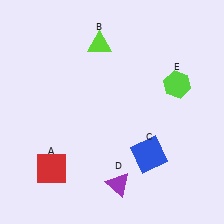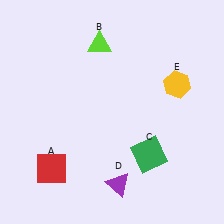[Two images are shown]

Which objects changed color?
C changed from blue to green. E changed from lime to yellow.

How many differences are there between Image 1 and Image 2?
There are 2 differences between the two images.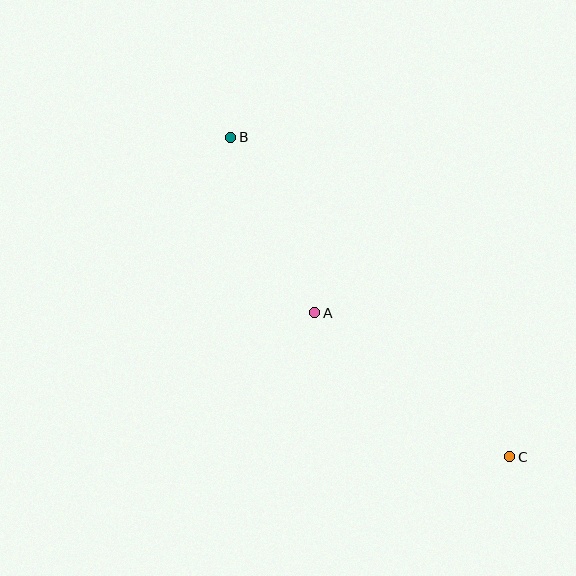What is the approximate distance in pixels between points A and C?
The distance between A and C is approximately 242 pixels.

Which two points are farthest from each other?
Points B and C are farthest from each other.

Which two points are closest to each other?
Points A and B are closest to each other.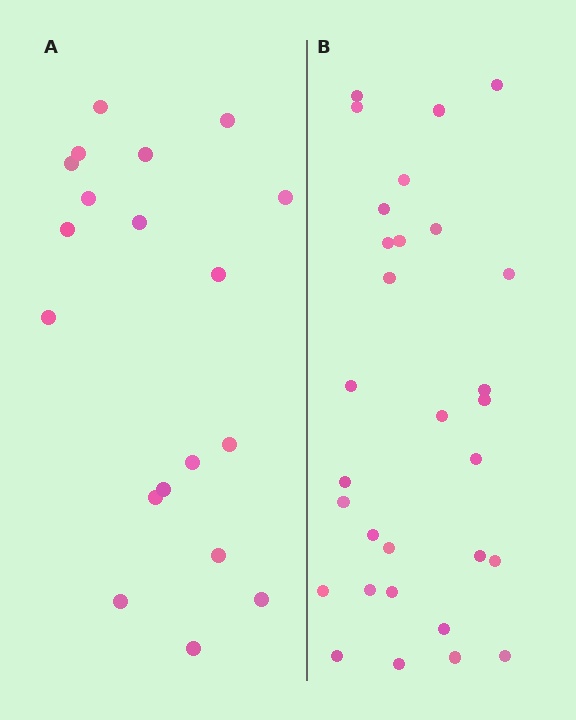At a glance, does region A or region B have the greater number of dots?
Region B (the right region) has more dots.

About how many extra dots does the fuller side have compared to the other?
Region B has roughly 12 or so more dots than region A.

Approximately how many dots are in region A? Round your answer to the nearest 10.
About 20 dots. (The exact count is 19, which rounds to 20.)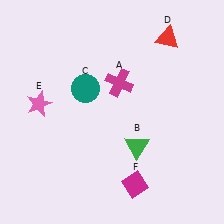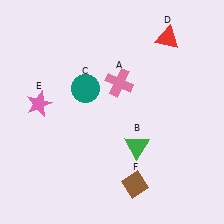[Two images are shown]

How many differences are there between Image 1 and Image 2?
There are 2 differences between the two images.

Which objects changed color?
A changed from magenta to pink. F changed from magenta to brown.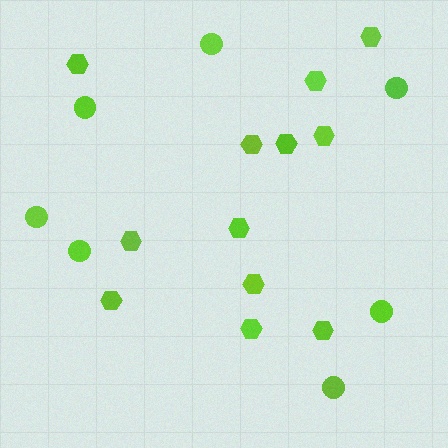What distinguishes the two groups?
There are 2 groups: one group of circles (7) and one group of hexagons (12).